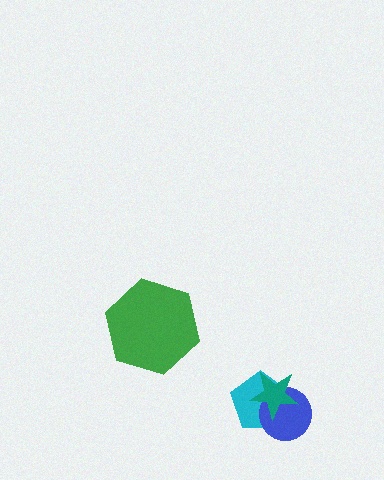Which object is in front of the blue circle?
The teal star is in front of the blue circle.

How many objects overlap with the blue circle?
2 objects overlap with the blue circle.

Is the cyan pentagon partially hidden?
Yes, it is partially covered by another shape.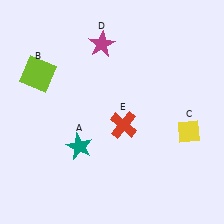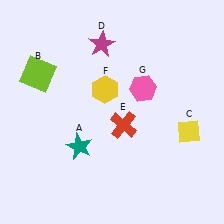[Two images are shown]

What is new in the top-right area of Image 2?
A pink hexagon (G) was added in the top-right area of Image 2.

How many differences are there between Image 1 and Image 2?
There are 2 differences between the two images.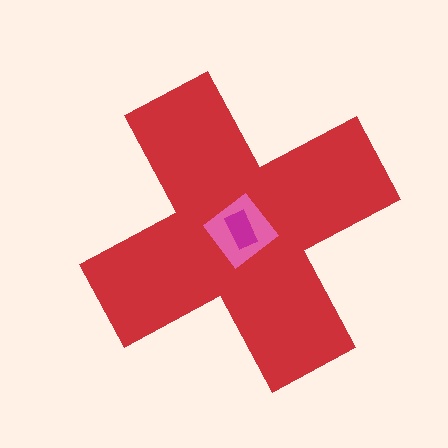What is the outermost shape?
The red cross.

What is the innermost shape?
The magenta rectangle.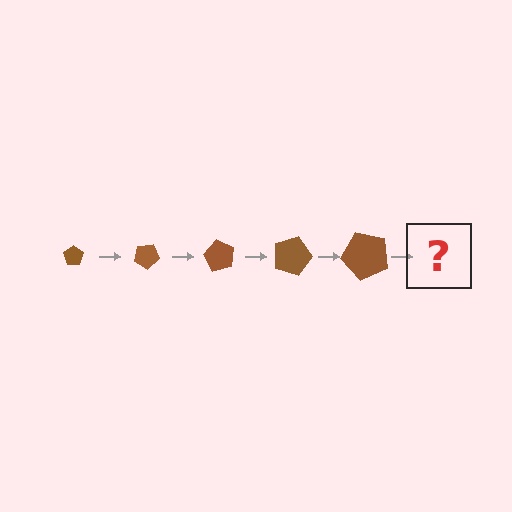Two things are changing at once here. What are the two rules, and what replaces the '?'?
The two rules are that the pentagon grows larger each step and it rotates 30 degrees each step. The '?' should be a pentagon, larger than the previous one and rotated 150 degrees from the start.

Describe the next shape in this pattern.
It should be a pentagon, larger than the previous one and rotated 150 degrees from the start.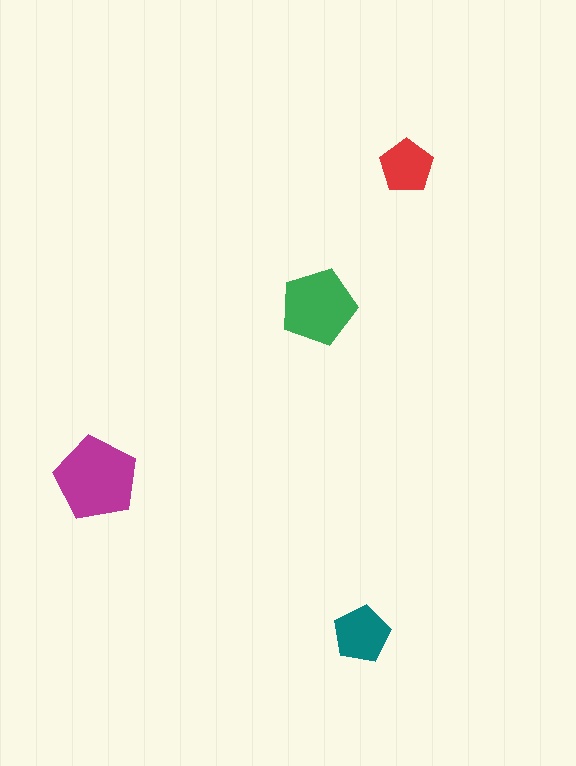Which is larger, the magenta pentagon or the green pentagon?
The magenta one.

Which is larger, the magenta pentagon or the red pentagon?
The magenta one.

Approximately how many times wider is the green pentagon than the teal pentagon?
About 1.5 times wider.